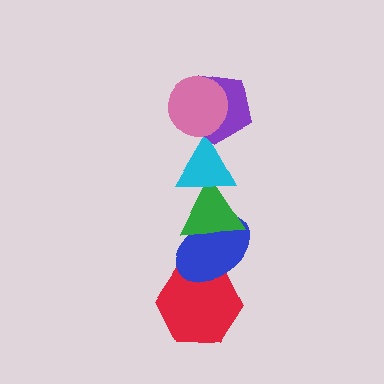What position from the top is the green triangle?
The green triangle is 4th from the top.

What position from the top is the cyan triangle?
The cyan triangle is 3rd from the top.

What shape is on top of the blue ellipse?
The green triangle is on top of the blue ellipse.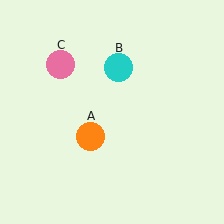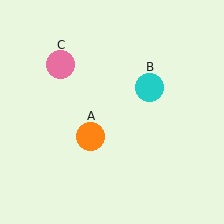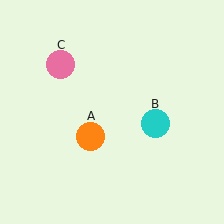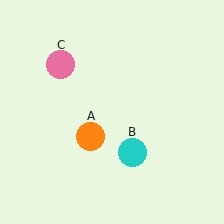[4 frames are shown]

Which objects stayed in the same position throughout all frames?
Orange circle (object A) and pink circle (object C) remained stationary.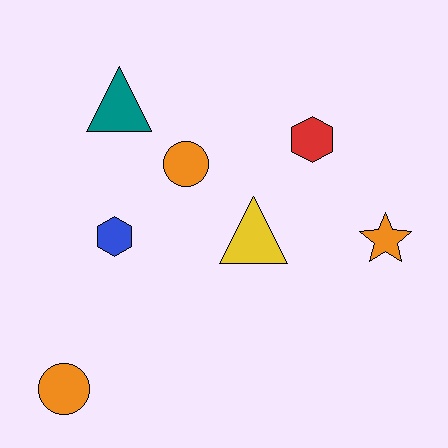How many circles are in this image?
There are 2 circles.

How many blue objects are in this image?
There is 1 blue object.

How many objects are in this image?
There are 7 objects.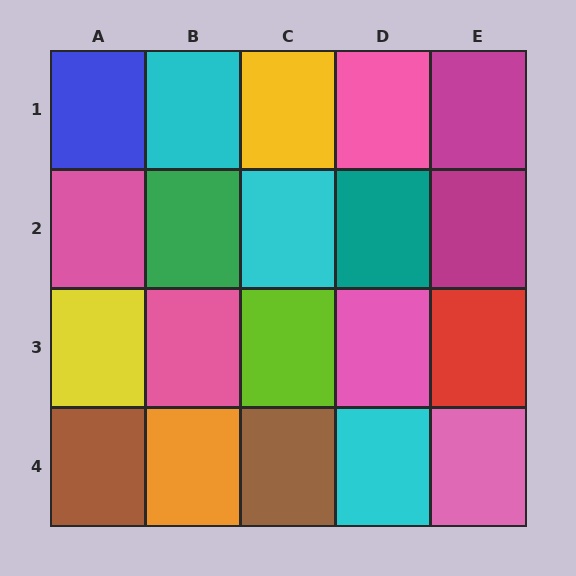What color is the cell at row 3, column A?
Yellow.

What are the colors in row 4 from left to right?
Brown, orange, brown, cyan, pink.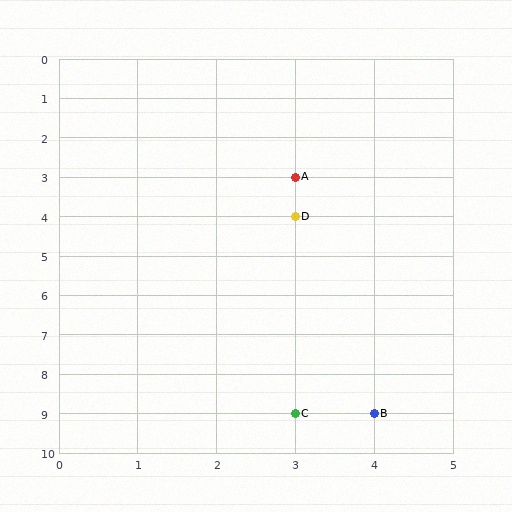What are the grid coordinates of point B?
Point B is at grid coordinates (4, 9).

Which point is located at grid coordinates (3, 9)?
Point C is at (3, 9).